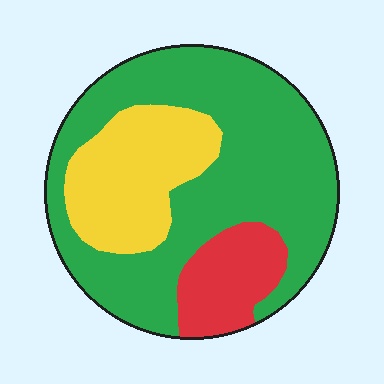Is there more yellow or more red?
Yellow.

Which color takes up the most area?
Green, at roughly 65%.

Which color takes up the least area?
Red, at roughly 15%.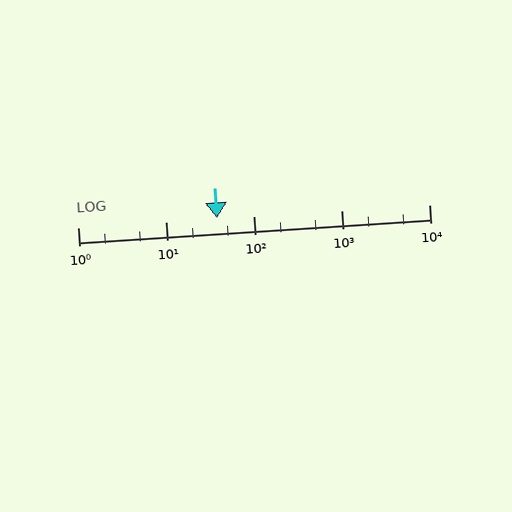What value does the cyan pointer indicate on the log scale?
The pointer indicates approximately 38.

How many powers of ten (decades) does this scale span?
The scale spans 4 decades, from 1 to 10000.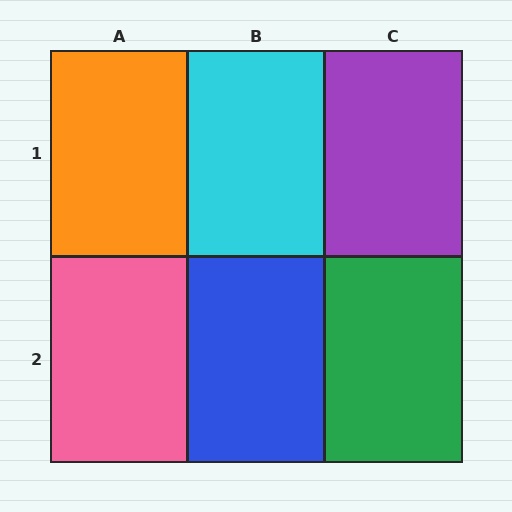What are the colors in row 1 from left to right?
Orange, cyan, purple.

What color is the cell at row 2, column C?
Green.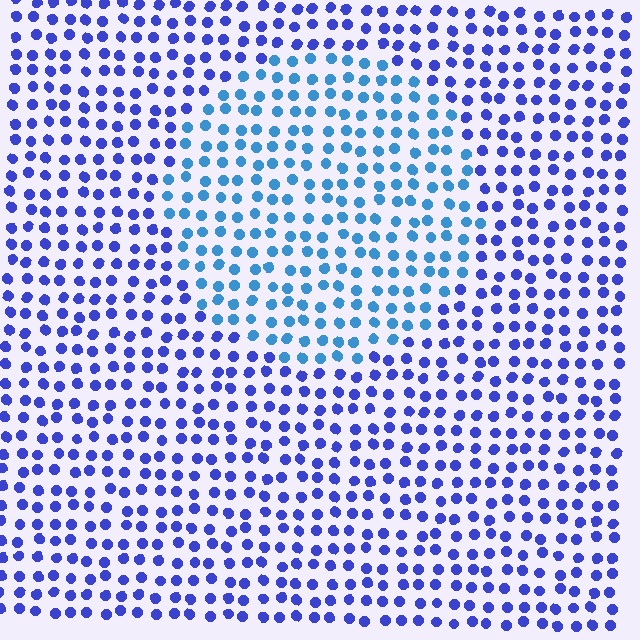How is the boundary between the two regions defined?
The boundary is defined purely by a slight shift in hue (about 33 degrees). Spacing, size, and orientation are identical on both sides.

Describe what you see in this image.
The image is filled with small blue elements in a uniform arrangement. A circle-shaped region is visible where the elements are tinted to a slightly different hue, forming a subtle color boundary.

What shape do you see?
I see a circle.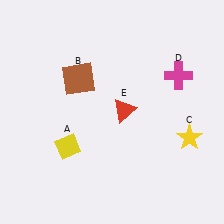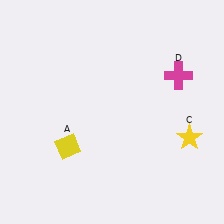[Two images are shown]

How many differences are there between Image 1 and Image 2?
There are 2 differences between the two images.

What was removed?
The brown square (B), the red triangle (E) were removed in Image 2.